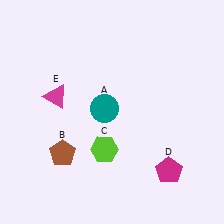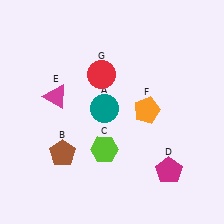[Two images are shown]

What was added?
An orange pentagon (F), a red circle (G) were added in Image 2.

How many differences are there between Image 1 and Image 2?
There are 2 differences between the two images.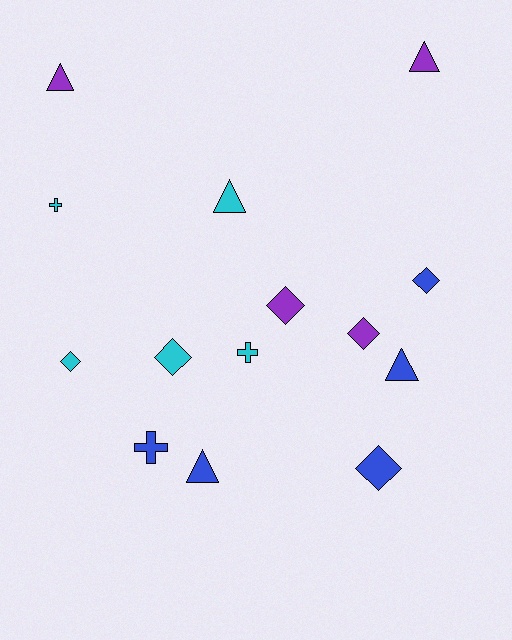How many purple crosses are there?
There are no purple crosses.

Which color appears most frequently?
Cyan, with 5 objects.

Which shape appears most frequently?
Diamond, with 6 objects.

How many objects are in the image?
There are 14 objects.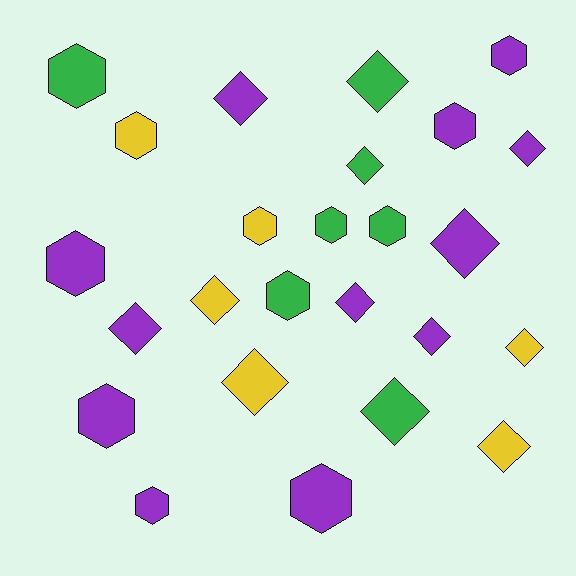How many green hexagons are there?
There are 4 green hexagons.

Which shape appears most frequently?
Diamond, with 13 objects.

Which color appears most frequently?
Purple, with 12 objects.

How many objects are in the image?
There are 25 objects.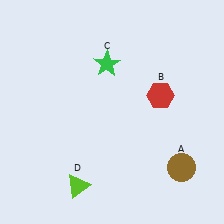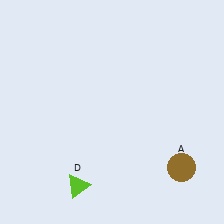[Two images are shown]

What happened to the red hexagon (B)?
The red hexagon (B) was removed in Image 2. It was in the top-right area of Image 1.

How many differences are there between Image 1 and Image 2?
There are 2 differences between the two images.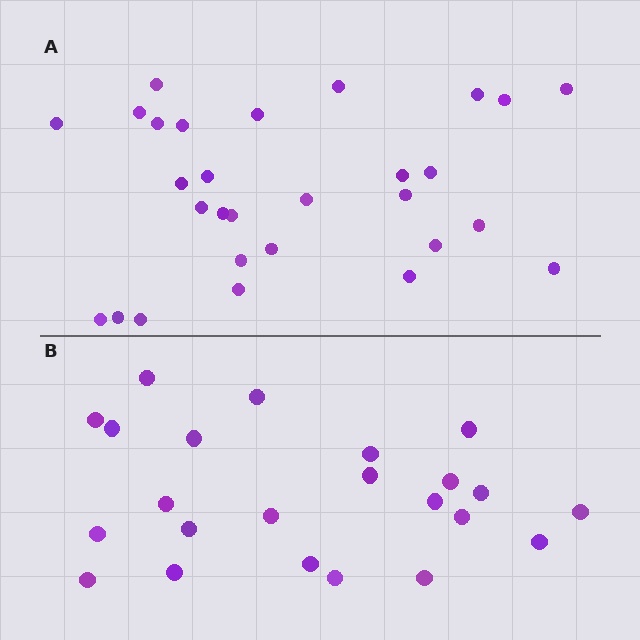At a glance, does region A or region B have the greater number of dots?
Region A (the top region) has more dots.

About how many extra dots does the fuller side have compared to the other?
Region A has about 6 more dots than region B.